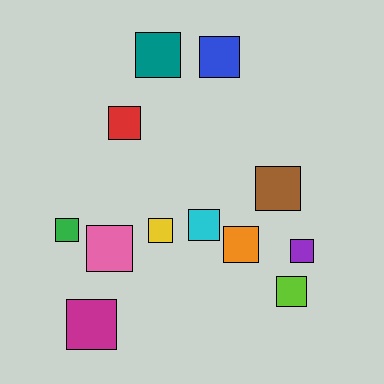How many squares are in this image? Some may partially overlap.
There are 12 squares.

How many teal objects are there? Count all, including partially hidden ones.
There is 1 teal object.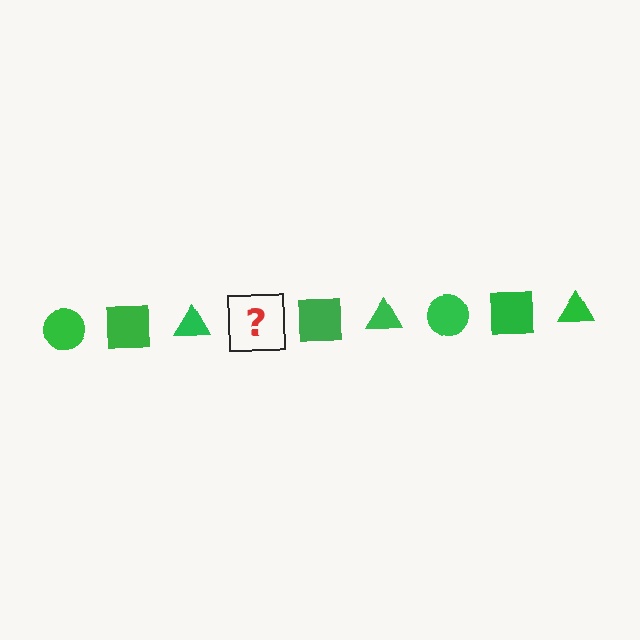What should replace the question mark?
The question mark should be replaced with a green circle.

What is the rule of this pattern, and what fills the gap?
The rule is that the pattern cycles through circle, square, triangle shapes in green. The gap should be filled with a green circle.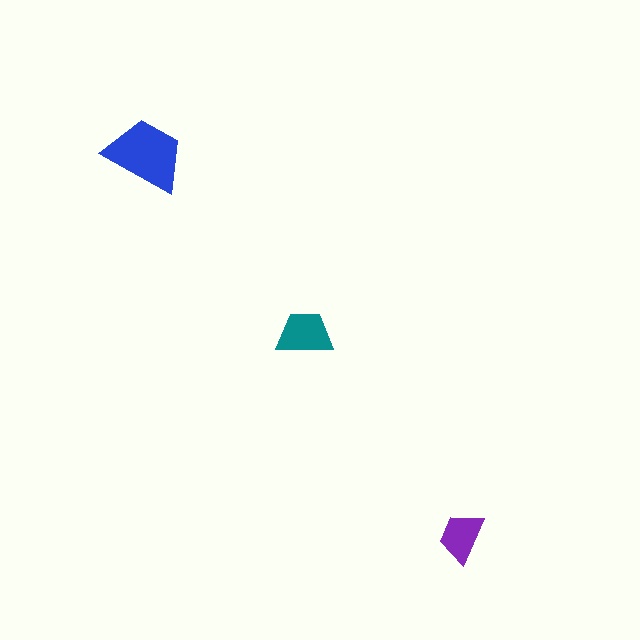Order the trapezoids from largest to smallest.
the blue one, the teal one, the purple one.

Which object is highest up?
The blue trapezoid is topmost.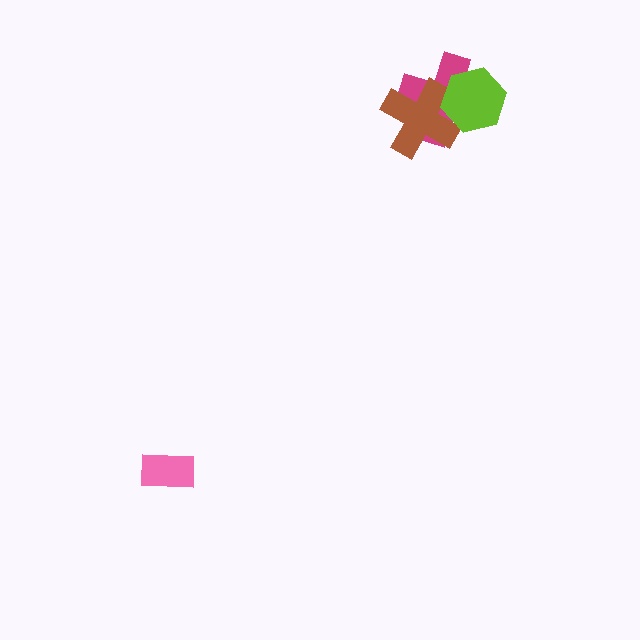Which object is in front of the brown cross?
The lime hexagon is in front of the brown cross.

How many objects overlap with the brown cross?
2 objects overlap with the brown cross.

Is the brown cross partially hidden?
Yes, it is partially covered by another shape.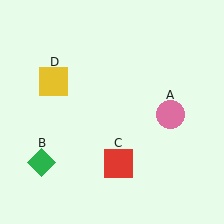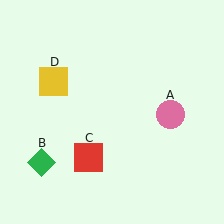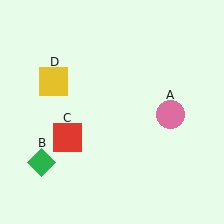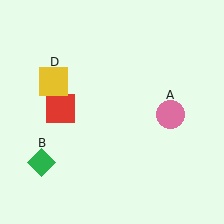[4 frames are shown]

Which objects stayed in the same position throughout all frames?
Pink circle (object A) and green diamond (object B) and yellow square (object D) remained stationary.